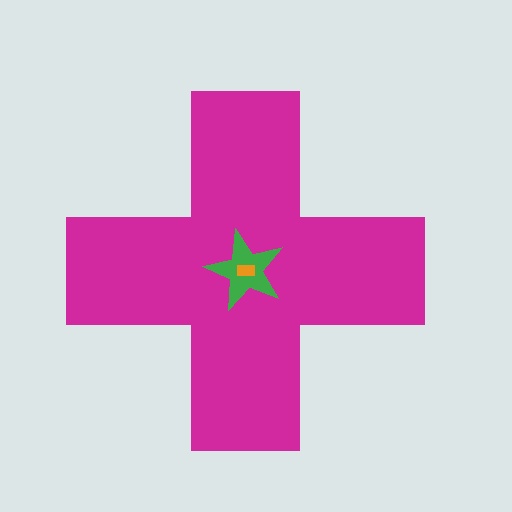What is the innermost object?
The orange rectangle.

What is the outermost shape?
The magenta cross.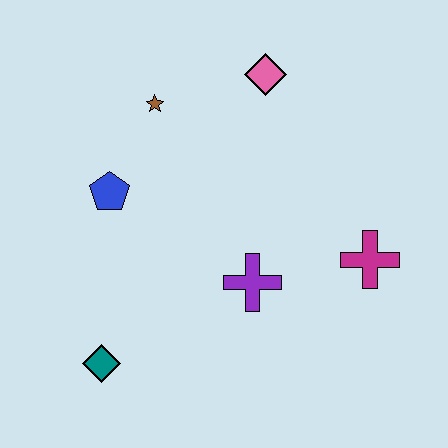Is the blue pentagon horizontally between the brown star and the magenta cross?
No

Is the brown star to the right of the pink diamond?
No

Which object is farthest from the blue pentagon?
The magenta cross is farthest from the blue pentagon.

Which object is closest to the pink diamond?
The brown star is closest to the pink diamond.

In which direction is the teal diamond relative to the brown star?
The teal diamond is below the brown star.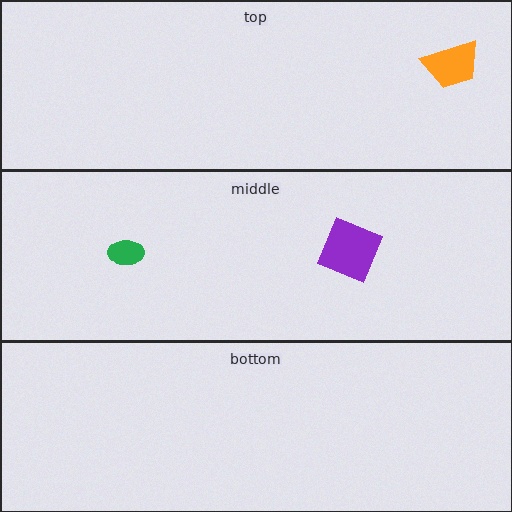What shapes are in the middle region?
The purple square, the green ellipse.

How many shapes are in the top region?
1.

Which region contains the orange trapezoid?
The top region.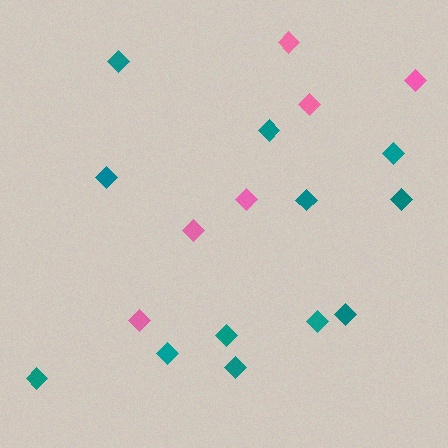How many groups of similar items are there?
There are 2 groups: one group of pink diamonds (6) and one group of teal diamonds (12).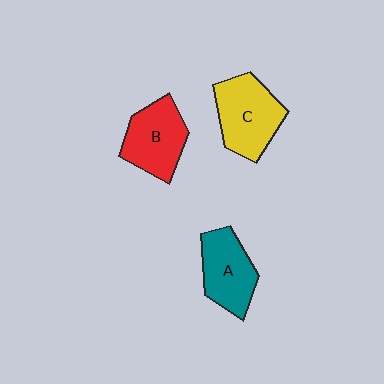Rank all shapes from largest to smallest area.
From largest to smallest: C (yellow), B (red), A (teal).